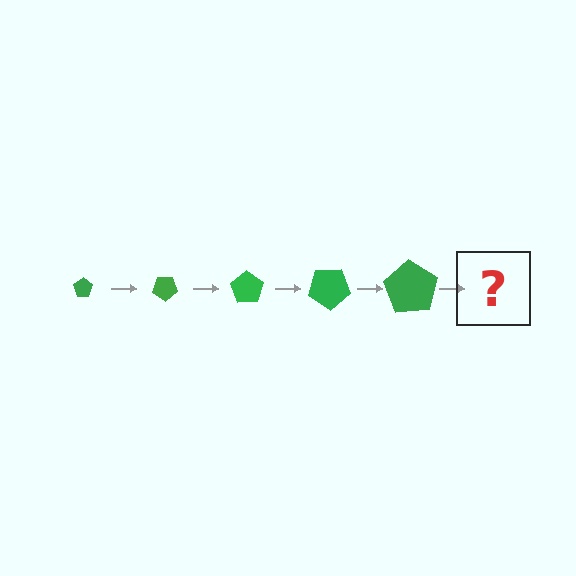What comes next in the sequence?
The next element should be a pentagon, larger than the previous one and rotated 175 degrees from the start.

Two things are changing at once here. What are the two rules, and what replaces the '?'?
The two rules are that the pentagon grows larger each step and it rotates 35 degrees each step. The '?' should be a pentagon, larger than the previous one and rotated 175 degrees from the start.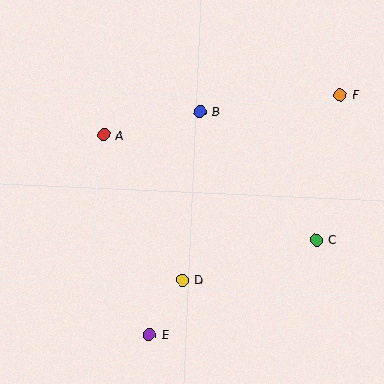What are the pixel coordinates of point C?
Point C is at (316, 240).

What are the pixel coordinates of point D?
Point D is at (182, 280).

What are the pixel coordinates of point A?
Point A is at (104, 135).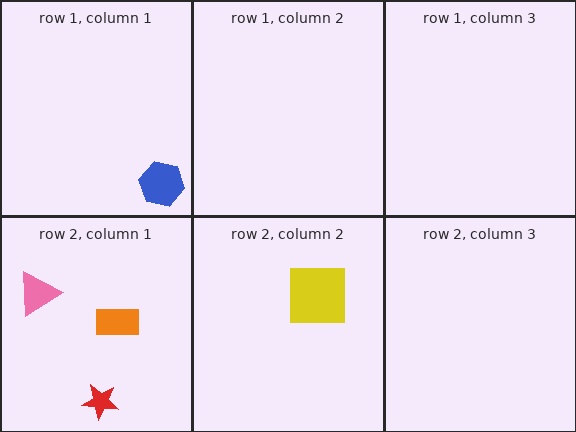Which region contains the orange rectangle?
The row 2, column 1 region.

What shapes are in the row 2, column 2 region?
The yellow square.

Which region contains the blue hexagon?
The row 1, column 1 region.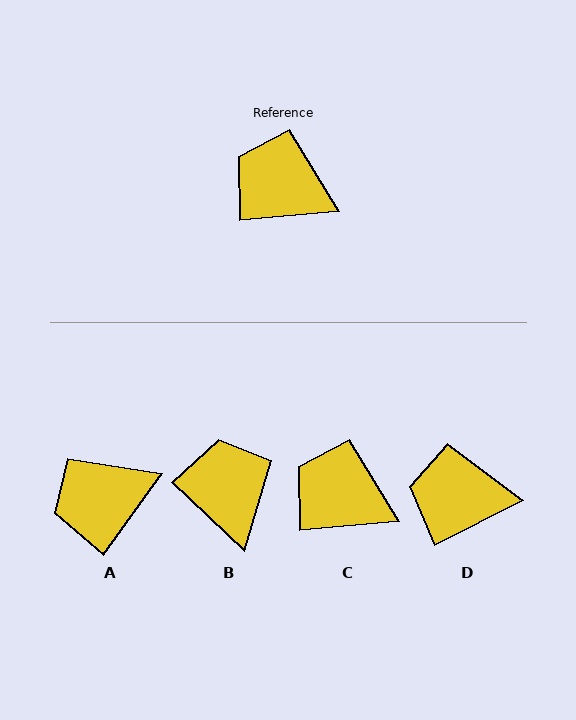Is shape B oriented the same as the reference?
No, it is off by about 49 degrees.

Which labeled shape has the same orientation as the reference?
C.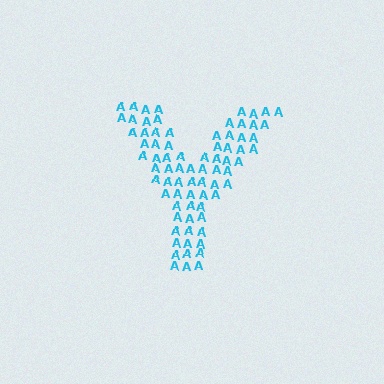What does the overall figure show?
The overall figure shows the letter Y.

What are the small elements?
The small elements are letter A's.